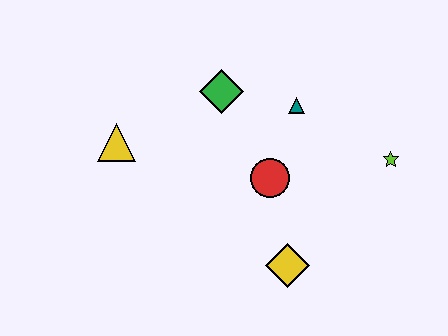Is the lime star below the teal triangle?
Yes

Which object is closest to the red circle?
The teal triangle is closest to the red circle.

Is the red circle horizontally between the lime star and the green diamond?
Yes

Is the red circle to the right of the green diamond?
Yes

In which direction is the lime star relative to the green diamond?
The lime star is to the right of the green diamond.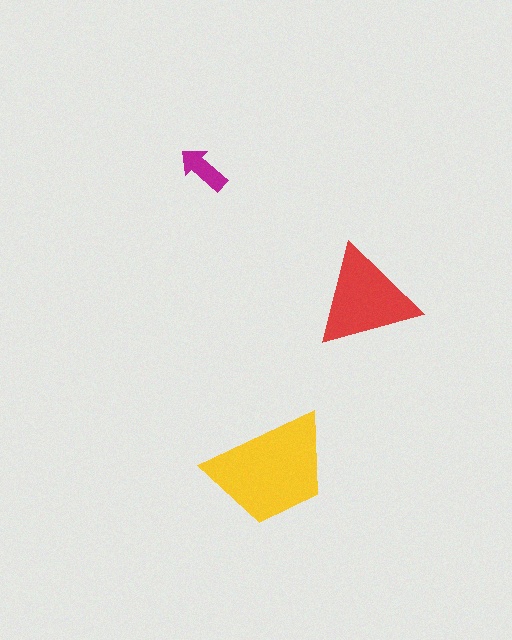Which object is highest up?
The magenta arrow is topmost.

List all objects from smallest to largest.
The magenta arrow, the red triangle, the yellow trapezoid.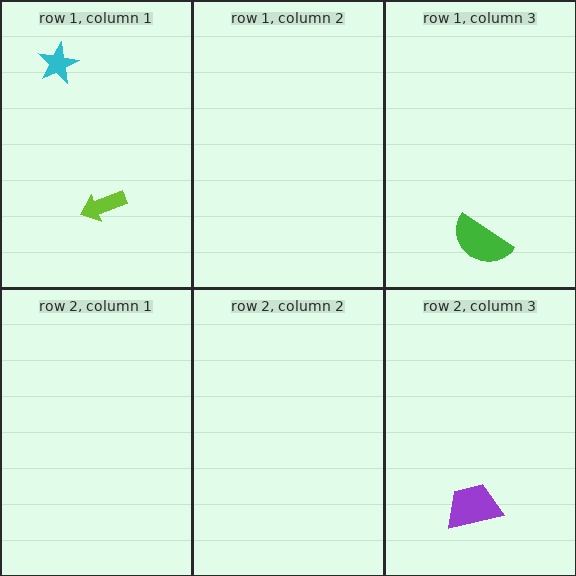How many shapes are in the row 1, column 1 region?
2.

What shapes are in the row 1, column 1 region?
The lime arrow, the cyan star.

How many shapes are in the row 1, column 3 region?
1.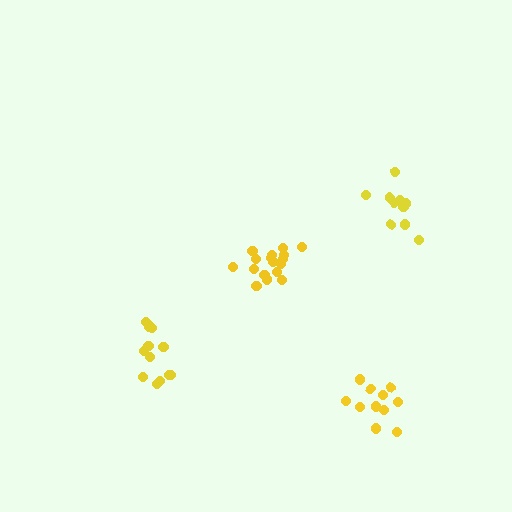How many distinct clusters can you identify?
There are 4 distinct clusters.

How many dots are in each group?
Group 1: 12 dots, Group 2: 11 dots, Group 3: 17 dots, Group 4: 11 dots (51 total).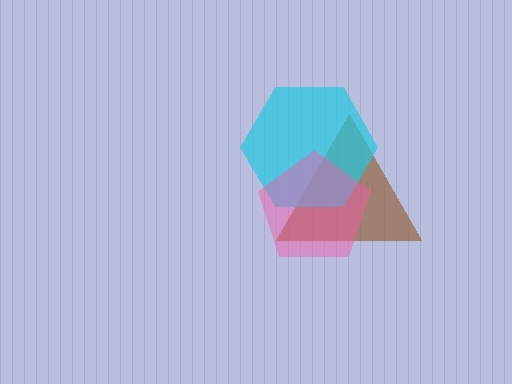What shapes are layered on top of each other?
The layered shapes are: a brown triangle, a cyan hexagon, a pink pentagon.